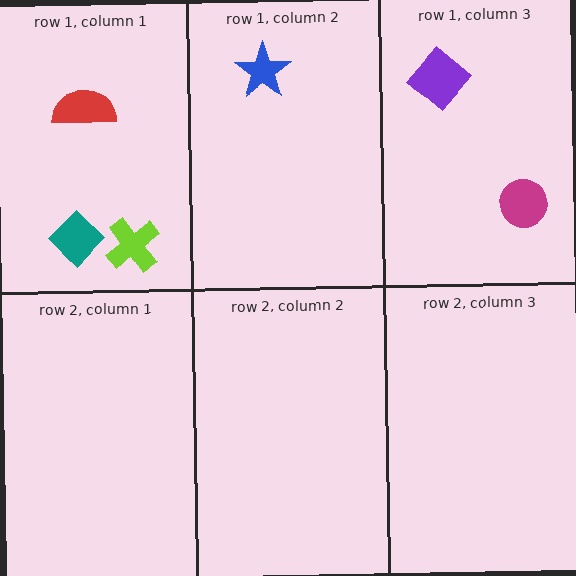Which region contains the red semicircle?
The row 1, column 1 region.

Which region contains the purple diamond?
The row 1, column 3 region.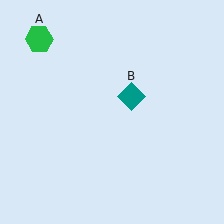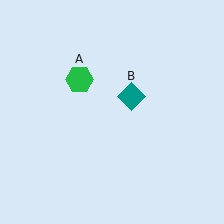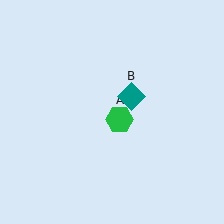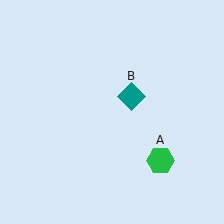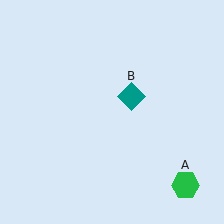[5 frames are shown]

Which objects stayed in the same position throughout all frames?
Teal diamond (object B) remained stationary.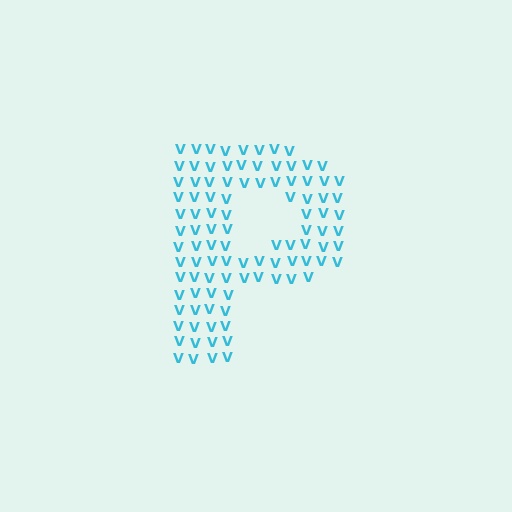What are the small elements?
The small elements are letter V's.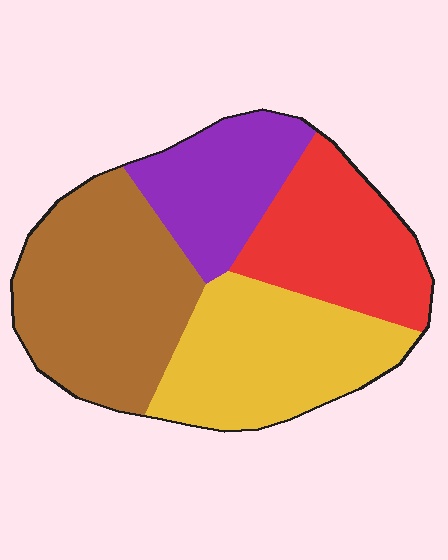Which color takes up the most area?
Brown, at roughly 35%.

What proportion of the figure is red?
Red takes up about one fifth (1/5) of the figure.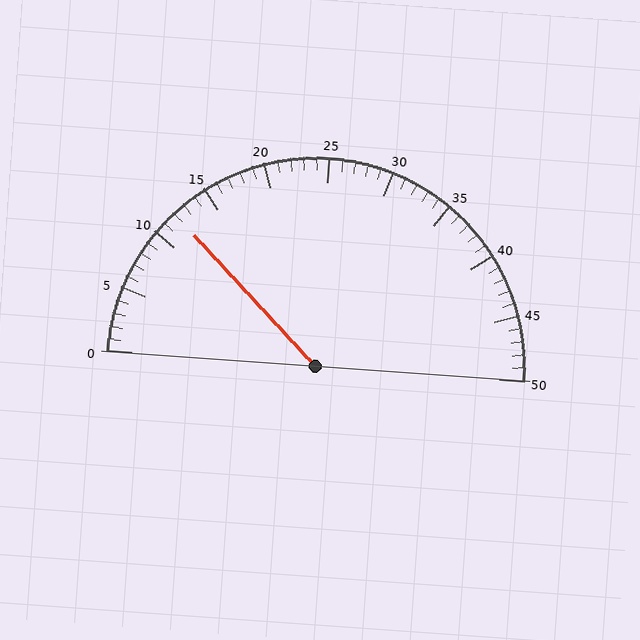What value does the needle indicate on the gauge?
The needle indicates approximately 12.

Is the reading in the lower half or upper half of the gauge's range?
The reading is in the lower half of the range (0 to 50).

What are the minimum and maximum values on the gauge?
The gauge ranges from 0 to 50.